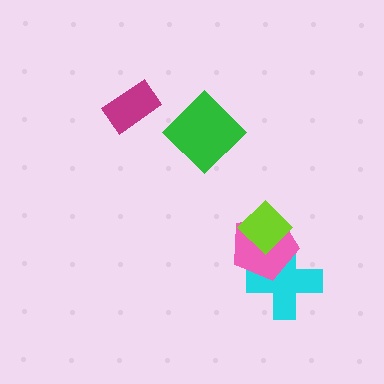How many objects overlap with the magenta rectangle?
0 objects overlap with the magenta rectangle.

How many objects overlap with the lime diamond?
2 objects overlap with the lime diamond.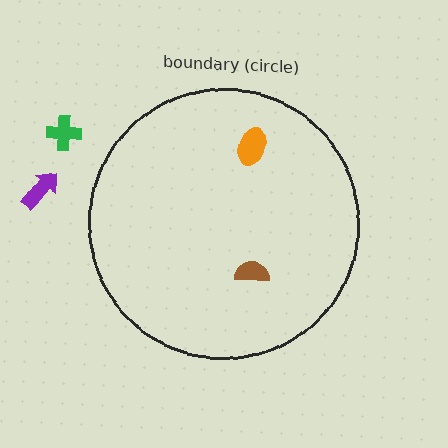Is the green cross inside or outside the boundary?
Outside.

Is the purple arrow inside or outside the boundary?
Outside.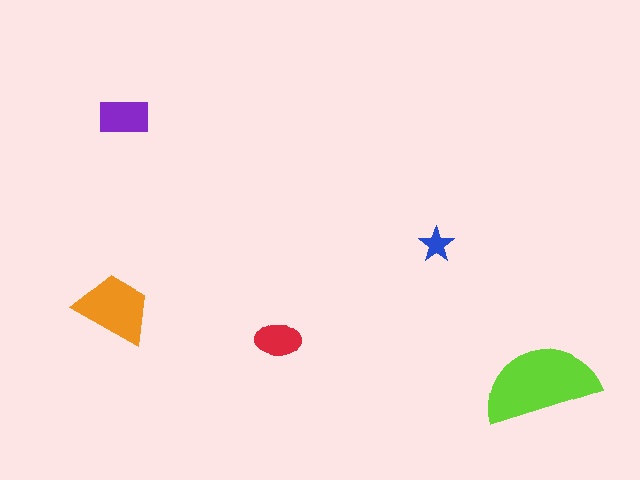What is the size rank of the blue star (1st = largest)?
5th.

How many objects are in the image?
There are 5 objects in the image.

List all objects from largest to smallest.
The lime semicircle, the orange trapezoid, the purple rectangle, the red ellipse, the blue star.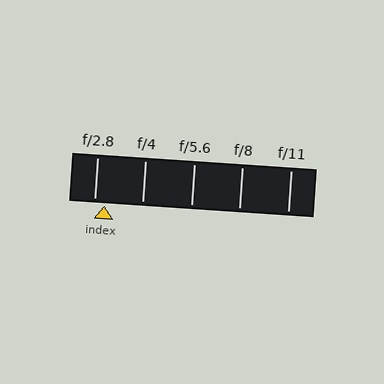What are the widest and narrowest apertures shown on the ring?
The widest aperture shown is f/2.8 and the narrowest is f/11.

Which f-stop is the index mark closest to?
The index mark is closest to f/2.8.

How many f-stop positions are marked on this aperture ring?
There are 5 f-stop positions marked.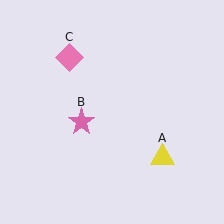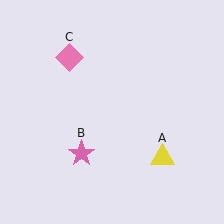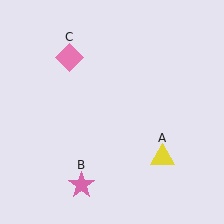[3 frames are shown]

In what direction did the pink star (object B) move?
The pink star (object B) moved down.